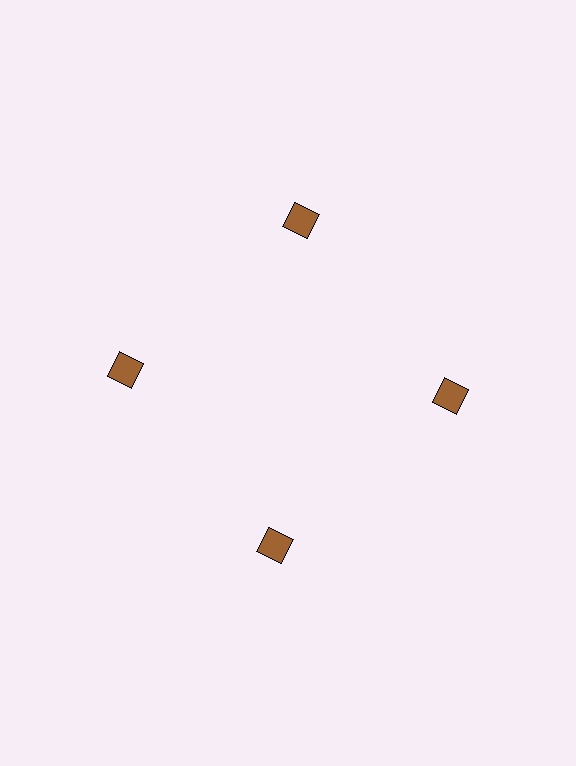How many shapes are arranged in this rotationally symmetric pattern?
There are 4 shapes, arranged in 4 groups of 1.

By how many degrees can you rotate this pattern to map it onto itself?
The pattern maps onto itself every 90 degrees of rotation.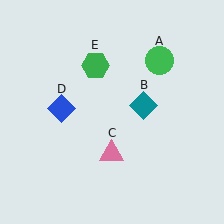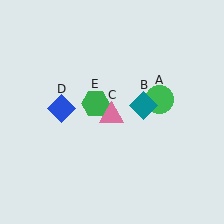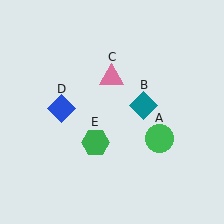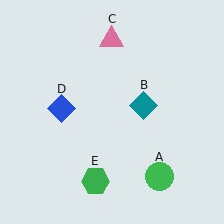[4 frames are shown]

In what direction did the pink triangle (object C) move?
The pink triangle (object C) moved up.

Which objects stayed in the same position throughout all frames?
Teal diamond (object B) and blue diamond (object D) remained stationary.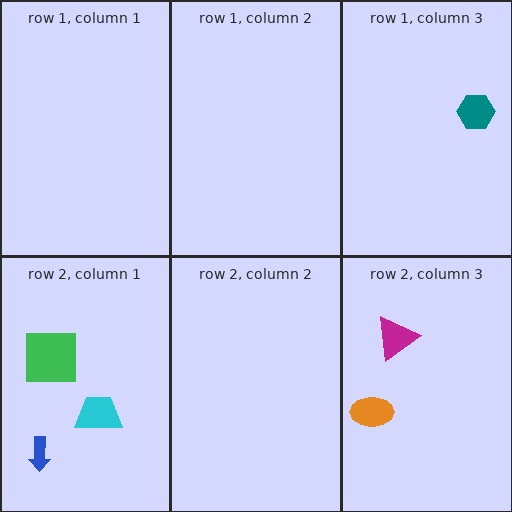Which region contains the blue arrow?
The row 2, column 1 region.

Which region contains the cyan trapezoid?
The row 2, column 1 region.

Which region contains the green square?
The row 2, column 1 region.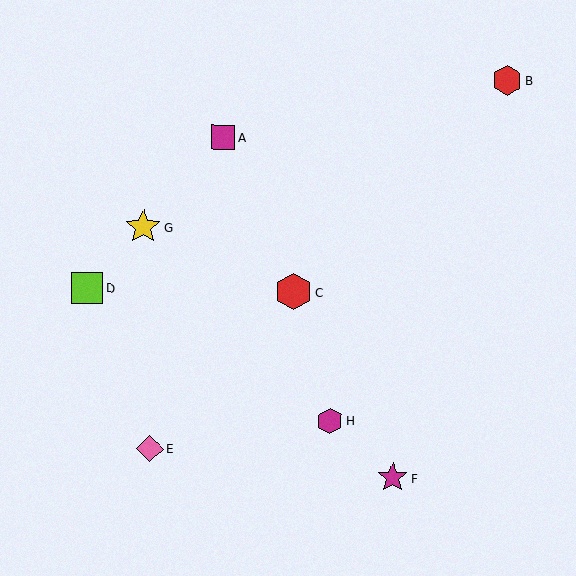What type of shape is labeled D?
Shape D is a lime square.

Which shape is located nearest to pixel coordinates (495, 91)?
The red hexagon (labeled B) at (507, 81) is nearest to that location.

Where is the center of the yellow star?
The center of the yellow star is at (143, 227).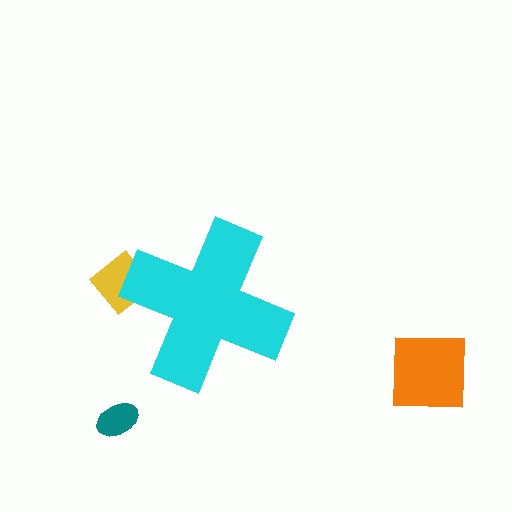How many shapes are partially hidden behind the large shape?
1 shape is partially hidden.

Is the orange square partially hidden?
No, the orange square is fully visible.